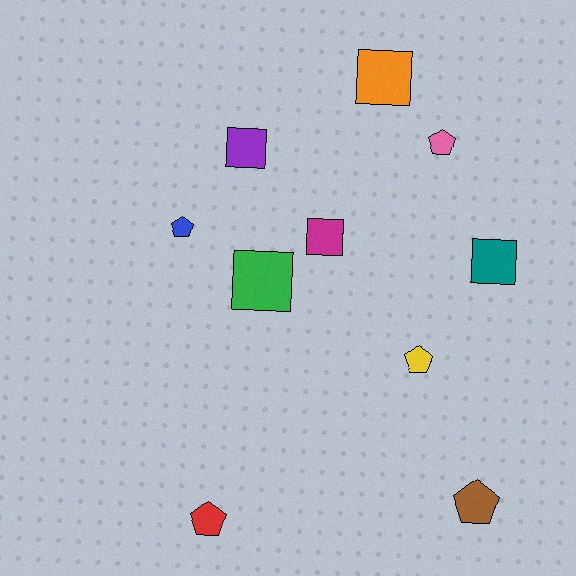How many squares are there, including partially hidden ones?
There are 5 squares.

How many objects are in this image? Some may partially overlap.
There are 10 objects.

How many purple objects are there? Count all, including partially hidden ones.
There is 1 purple object.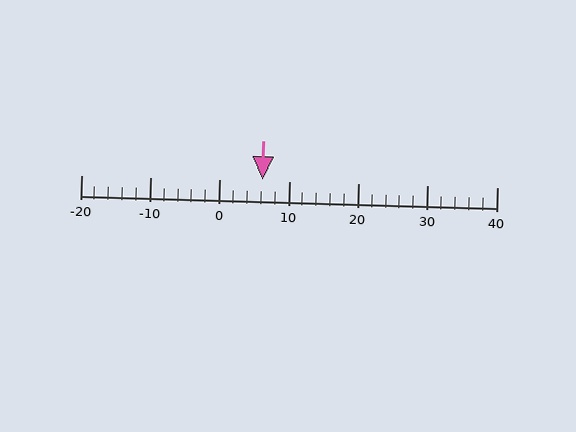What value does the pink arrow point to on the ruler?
The pink arrow points to approximately 6.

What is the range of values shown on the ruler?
The ruler shows values from -20 to 40.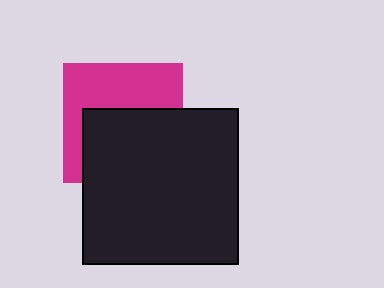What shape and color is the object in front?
The object in front is a black square.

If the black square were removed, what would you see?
You would see the complete magenta square.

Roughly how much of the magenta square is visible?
About half of it is visible (roughly 46%).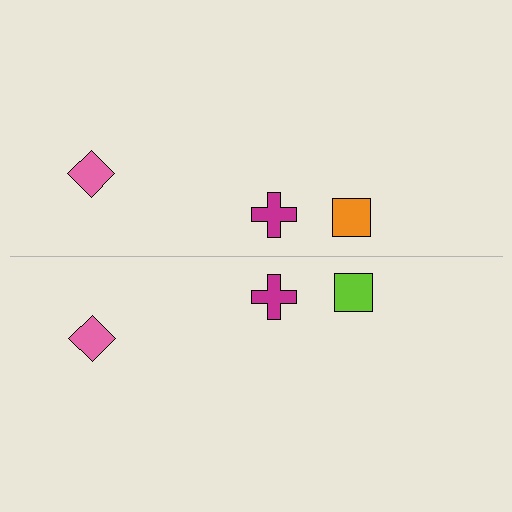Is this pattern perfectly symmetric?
No, the pattern is not perfectly symmetric. The lime square on the bottom side breaks the symmetry — its mirror counterpart is orange.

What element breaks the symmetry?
The lime square on the bottom side breaks the symmetry — its mirror counterpart is orange.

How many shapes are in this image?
There are 6 shapes in this image.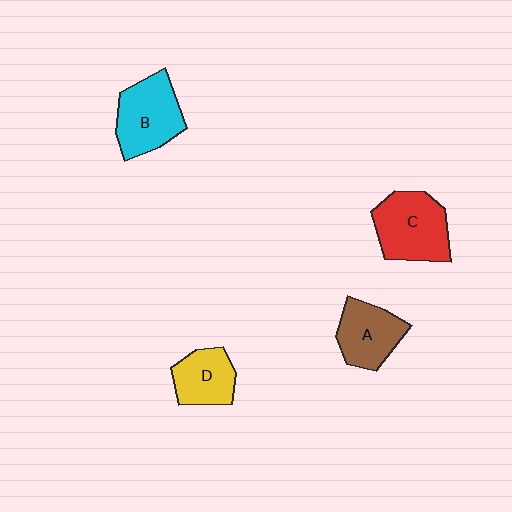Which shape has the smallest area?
Shape D (yellow).